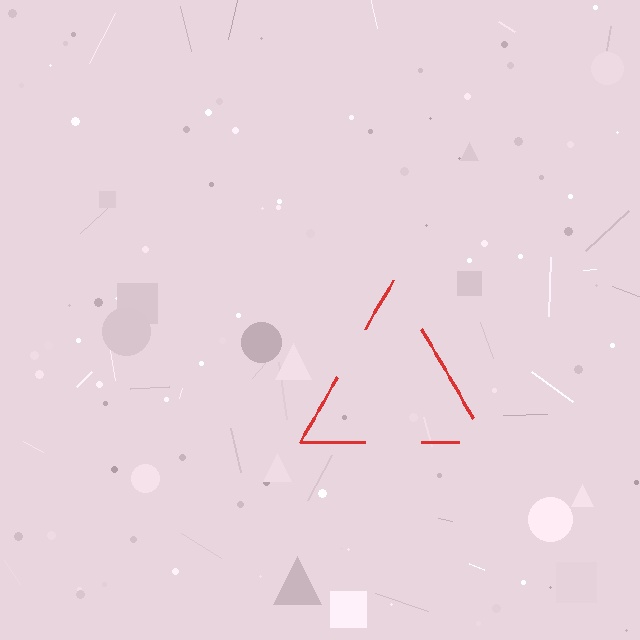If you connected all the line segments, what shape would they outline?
They would outline a triangle.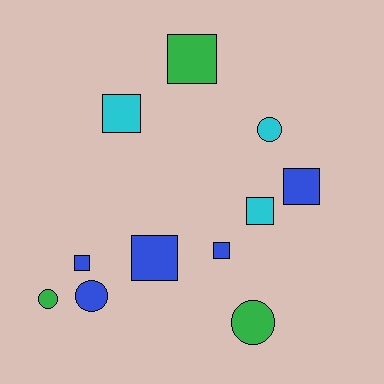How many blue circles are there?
There is 1 blue circle.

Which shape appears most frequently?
Square, with 7 objects.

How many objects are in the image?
There are 11 objects.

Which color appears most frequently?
Blue, with 5 objects.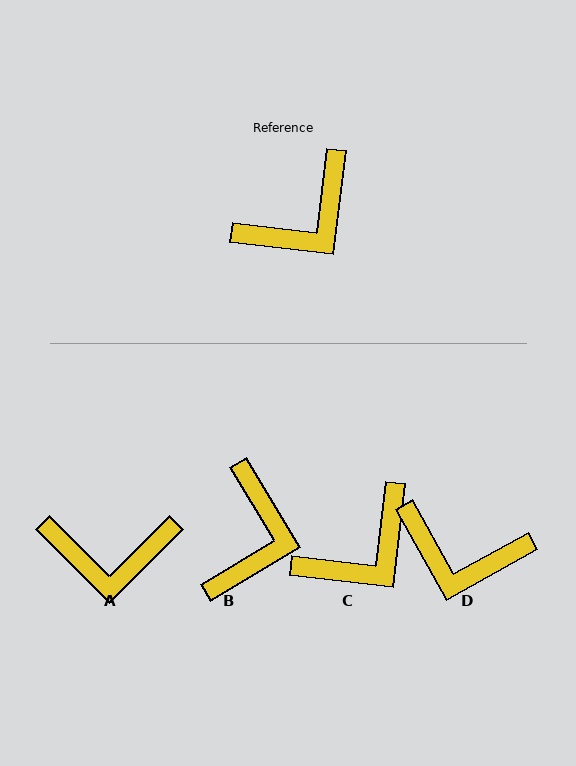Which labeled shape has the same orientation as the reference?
C.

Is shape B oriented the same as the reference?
No, it is off by about 38 degrees.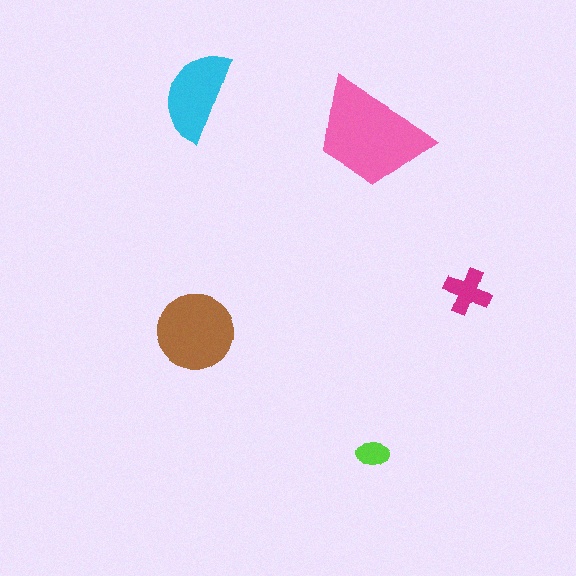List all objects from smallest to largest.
The lime ellipse, the magenta cross, the cyan semicircle, the brown circle, the pink trapezoid.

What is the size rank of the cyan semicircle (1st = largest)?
3rd.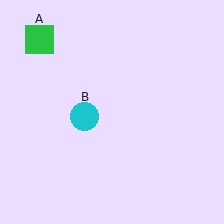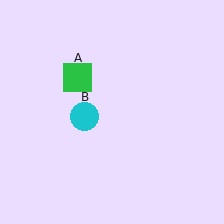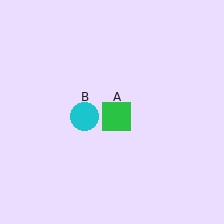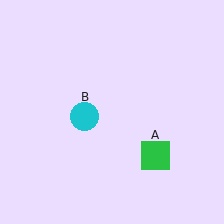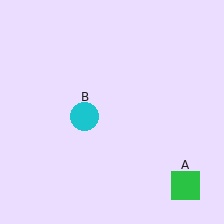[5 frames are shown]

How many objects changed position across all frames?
1 object changed position: green square (object A).